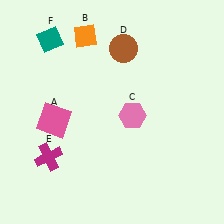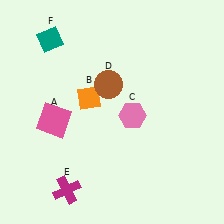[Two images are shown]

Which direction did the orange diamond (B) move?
The orange diamond (B) moved down.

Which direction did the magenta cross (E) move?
The magenta cross (E) moved down.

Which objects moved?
The objects that moved are: the orange diamond (B), the brown circle (D), the magenta cross (E).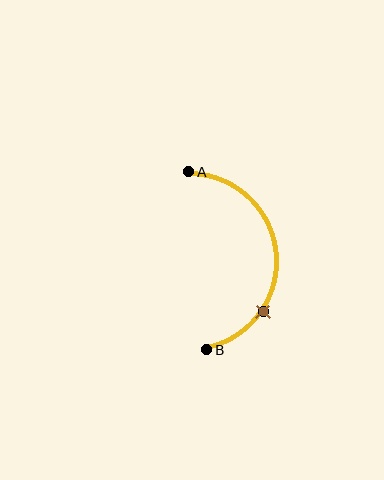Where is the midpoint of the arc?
The arc midpoint is the point on the curve farthest from the straight line joining A and B. It sits to the right of that line.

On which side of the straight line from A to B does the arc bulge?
The arc bulges to the right of the straight line connecting A and B.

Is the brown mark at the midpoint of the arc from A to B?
No. The brown mark lies on the arc but is closer to endpoint B. The arc midpoint would be at the point on the curve equidistant along the arc from both A and B.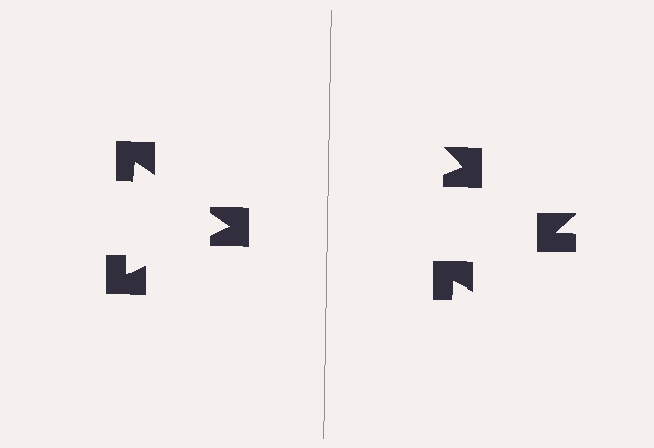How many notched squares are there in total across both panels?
6 — 3 on each side.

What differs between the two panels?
The notched squares are positioned identically on both sides; only the wedge orientations differ. On the left they align to a triangle; on the right they are misaligned.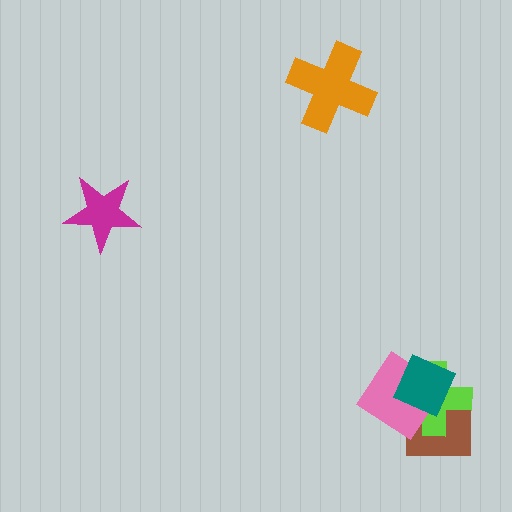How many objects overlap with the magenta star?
0 objects overlap with the magenta star.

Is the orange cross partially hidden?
No, no other shape covers it.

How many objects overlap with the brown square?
3 objects overlap with the brown square.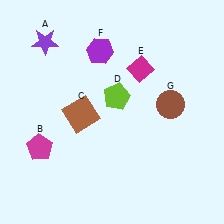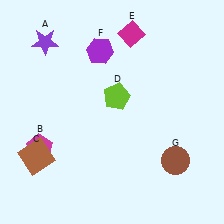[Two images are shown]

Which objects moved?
The objects that moved are: the brown square (C), the magenta diamond (E), the brown circle (G).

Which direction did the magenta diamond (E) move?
The magenta diamond (E) moved up.